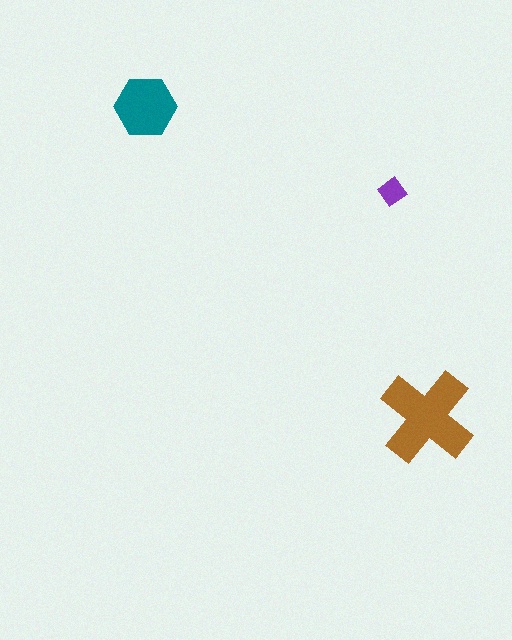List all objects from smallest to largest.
The purple diamond, the teal hexagon, the brown cross.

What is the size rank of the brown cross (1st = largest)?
1st.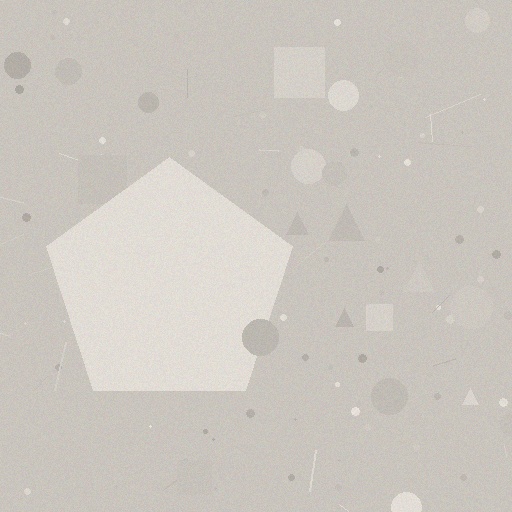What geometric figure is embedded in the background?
A pentagon is embedded in the background.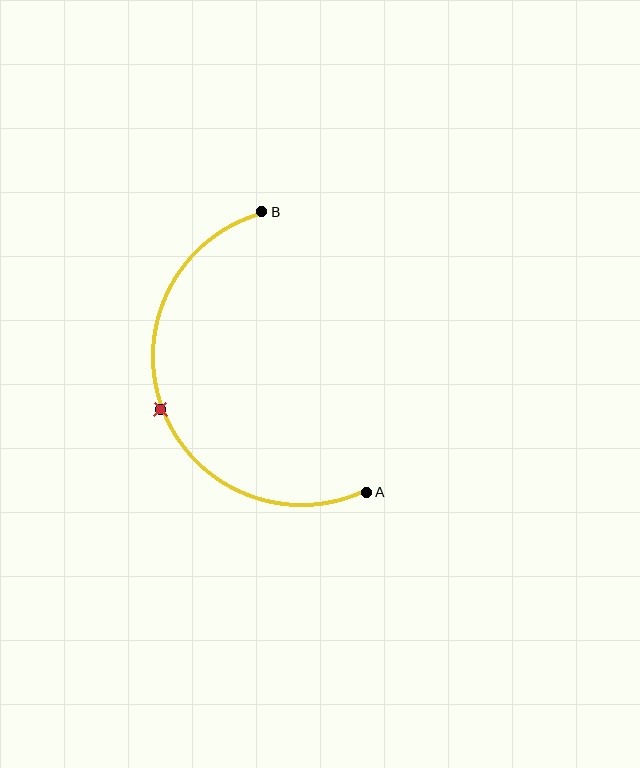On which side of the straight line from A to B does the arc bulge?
The arc bulges to the left of the straight line connecting A and B.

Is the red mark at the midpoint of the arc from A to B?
Yes. The red mark lies on the arc at equal arc-length from both A and B — it is the arc midpoint.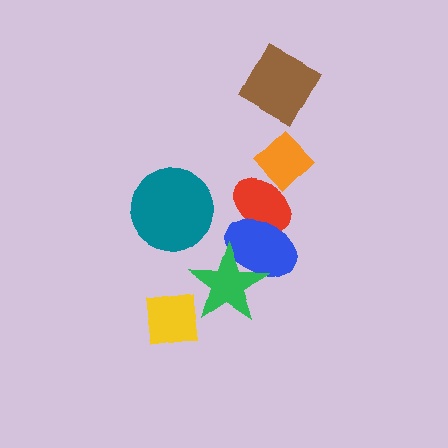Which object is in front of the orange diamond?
The red ellipse is in front of the orange diamond.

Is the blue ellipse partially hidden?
Yes, it is partially covered by another shape.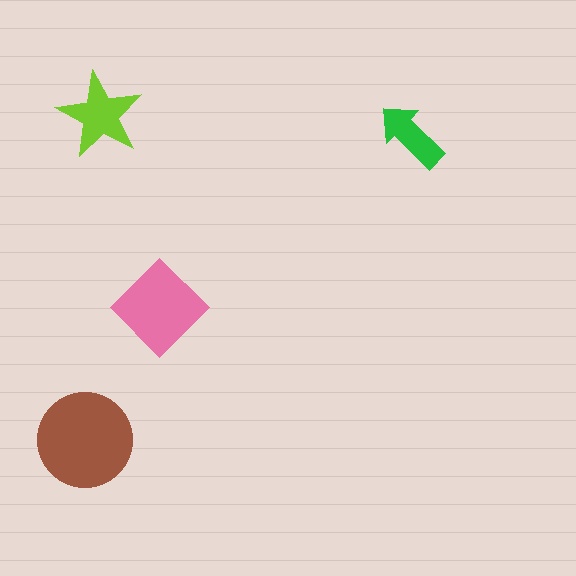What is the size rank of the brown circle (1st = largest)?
1st.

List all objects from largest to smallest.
The brown circle, the pink diamond, the lime star, the green arrow.